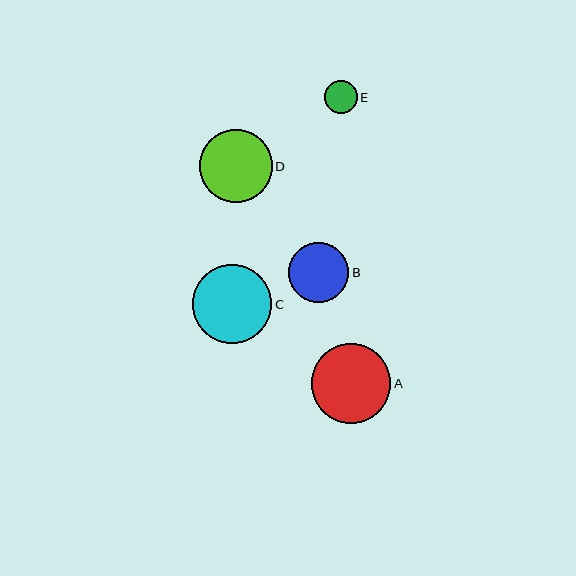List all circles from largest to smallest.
From largest to smallest: A, C, D, B, E.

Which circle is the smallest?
Circle E is the smallest with a size of approximately 33 pixels.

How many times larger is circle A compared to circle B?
Circle A is approximately 1.3 times the size of circle B.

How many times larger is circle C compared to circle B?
Circle C is approximately 1.3 times the size of circle B.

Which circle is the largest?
Circle A is the largest with a size of approximately 80 pixels.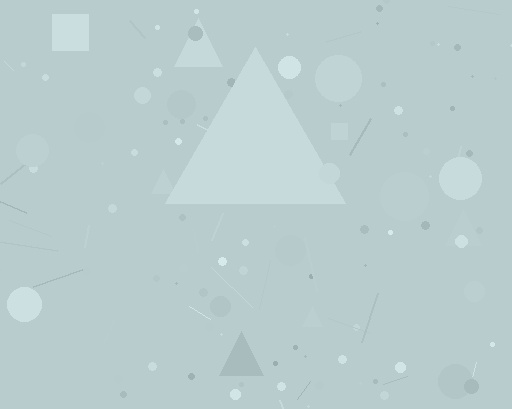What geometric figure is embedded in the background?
A triangle is embedded in the background.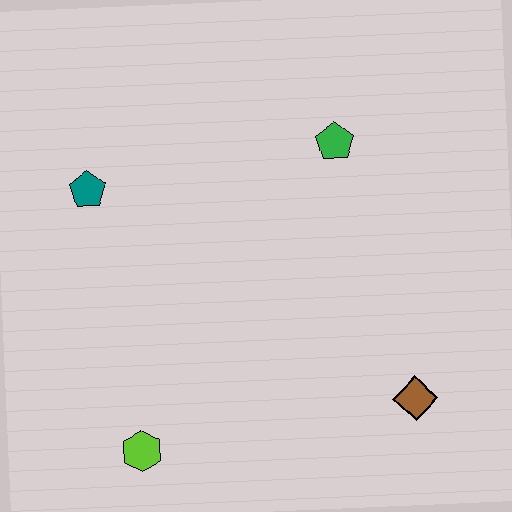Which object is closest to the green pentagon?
The teal pentagon is closest to the green pentagon.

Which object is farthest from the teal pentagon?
The brown diamond is farthest from the teal pentagon.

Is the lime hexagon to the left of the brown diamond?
Yes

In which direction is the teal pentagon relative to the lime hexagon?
The teal pentagon is above the lime hexagon.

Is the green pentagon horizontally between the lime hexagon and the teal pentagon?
No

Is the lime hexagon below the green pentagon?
Yes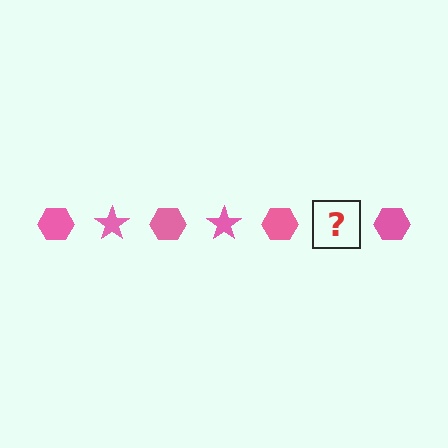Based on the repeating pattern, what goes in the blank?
The blank should be a pink star.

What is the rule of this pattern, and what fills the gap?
The rule is that the pattern cycles through hexagon, star shapes in pink. The gap should be filled with a pink star.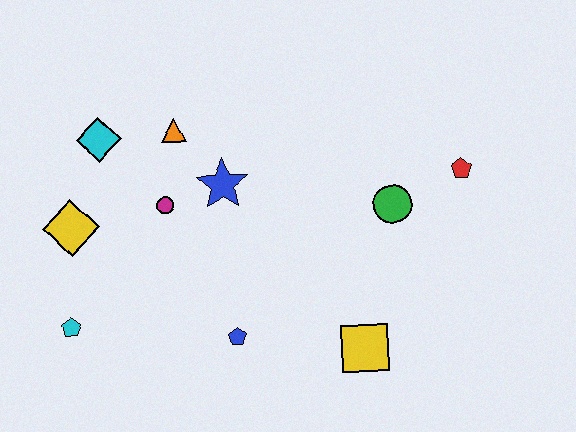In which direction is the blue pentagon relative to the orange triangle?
The blue pentagon is below the orange triangle.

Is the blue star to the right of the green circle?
No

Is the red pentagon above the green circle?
Yes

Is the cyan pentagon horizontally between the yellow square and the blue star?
No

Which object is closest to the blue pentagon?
The yellow square is closest to the blue pentagon.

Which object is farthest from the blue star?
The red pentagon is farthest from the blue star.